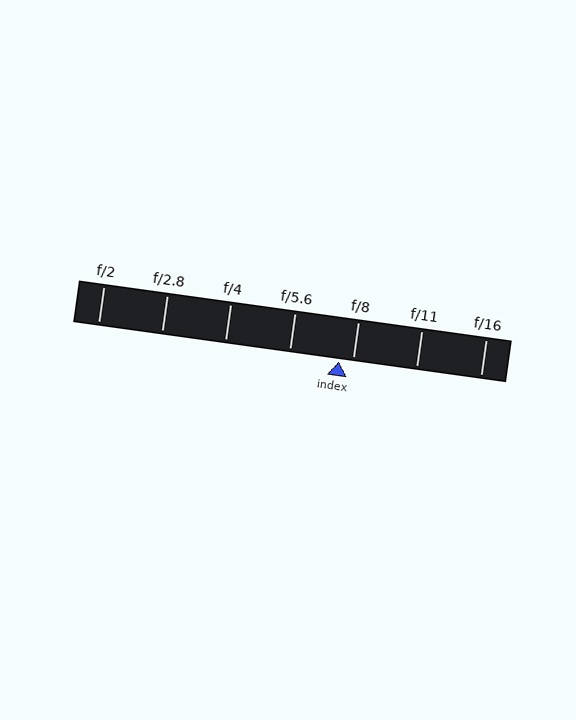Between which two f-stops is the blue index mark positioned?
The index mark is between f/5.6 and f/8.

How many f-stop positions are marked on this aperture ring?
There are 7 f-stop positions marked.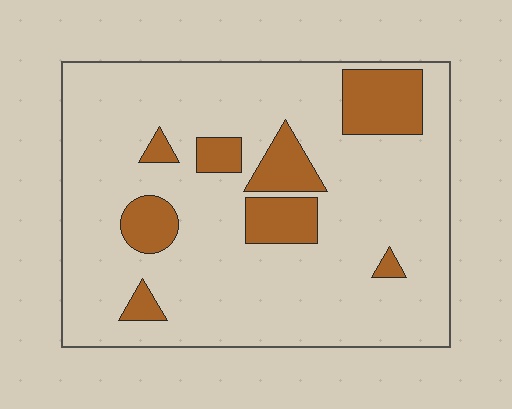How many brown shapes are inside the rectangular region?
8.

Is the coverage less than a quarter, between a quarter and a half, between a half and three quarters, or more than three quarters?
Less than a quarter.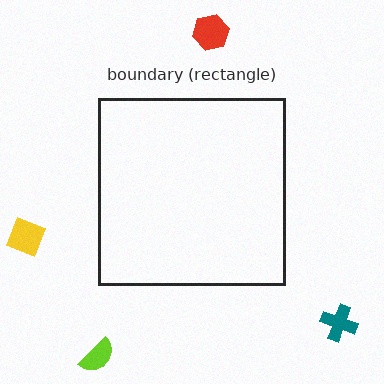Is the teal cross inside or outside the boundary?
Outside.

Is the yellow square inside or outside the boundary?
Outside.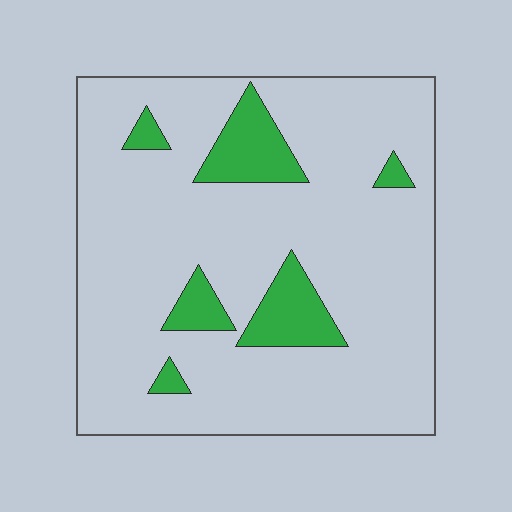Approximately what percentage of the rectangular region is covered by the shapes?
Approximately 15%.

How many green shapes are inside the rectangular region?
6.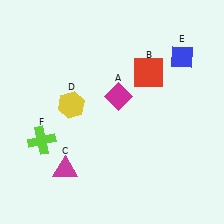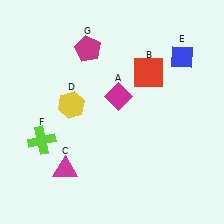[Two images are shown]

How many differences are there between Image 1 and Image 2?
There is 1 difference between the two images.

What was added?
A magenta pentagon (G) was added in Image 2.